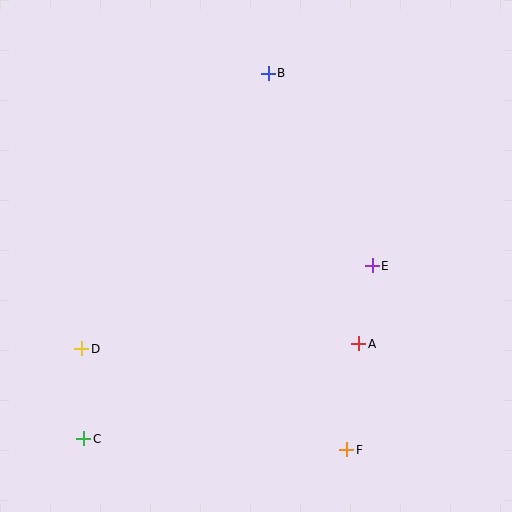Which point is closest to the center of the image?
Point E at (372, 266) is closest to the center.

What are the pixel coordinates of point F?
Point F is at (347, 450).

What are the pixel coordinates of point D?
Point D is at (82, 349).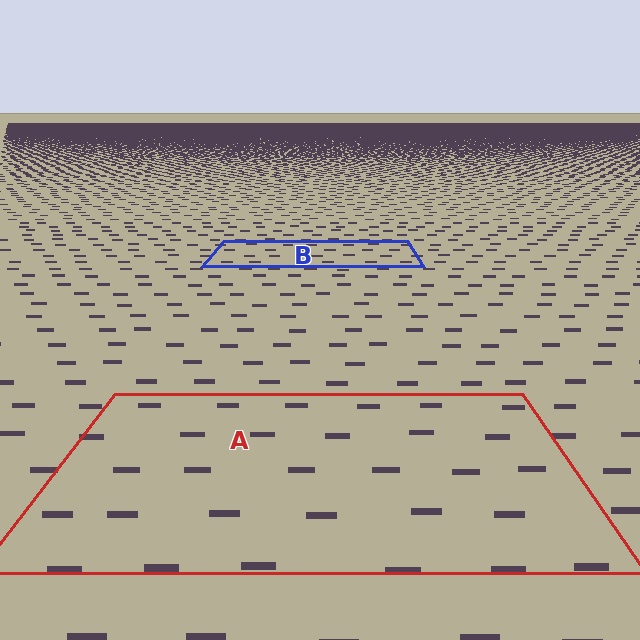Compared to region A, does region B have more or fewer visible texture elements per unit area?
Region B has more texture elements per unit area — they are packed more densely because it is farther away.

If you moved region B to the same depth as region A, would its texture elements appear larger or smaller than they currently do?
They would appear larger. At a closer depth, the same texture elements are projected at a bigger on-screen size.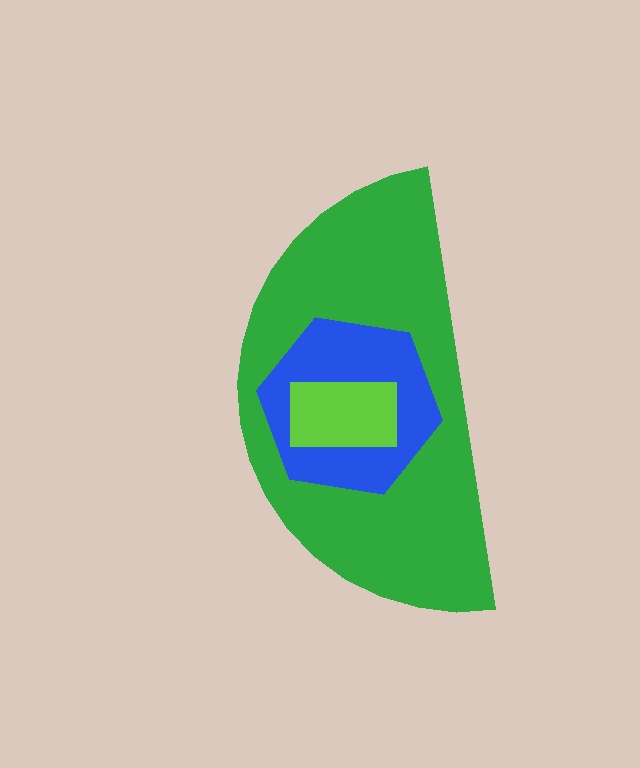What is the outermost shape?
The green semicircle.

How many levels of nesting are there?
3.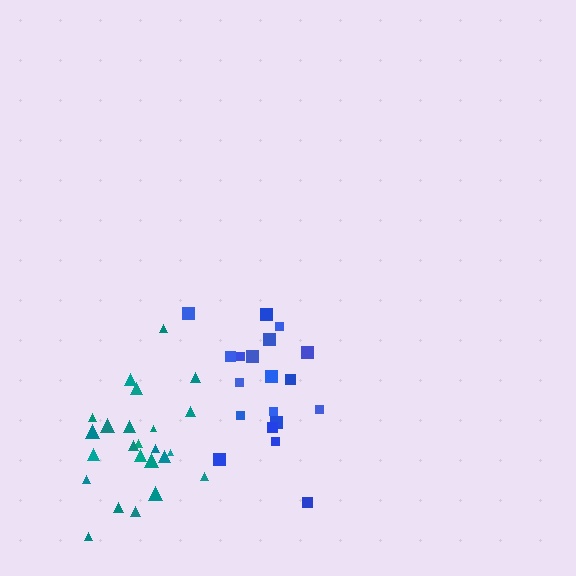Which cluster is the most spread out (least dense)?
Teal.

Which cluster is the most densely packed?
Blue.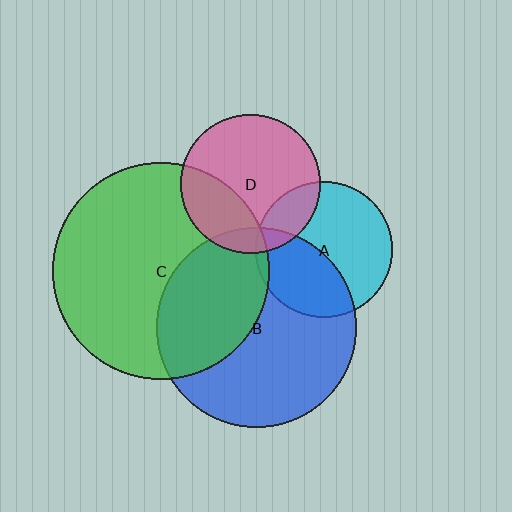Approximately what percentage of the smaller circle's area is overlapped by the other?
Approximately 20%.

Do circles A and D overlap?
Yes.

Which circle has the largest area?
Circle C (green).